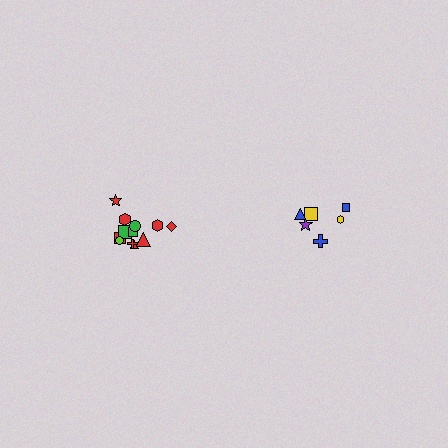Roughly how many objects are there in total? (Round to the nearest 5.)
Roughly 20 objects in total.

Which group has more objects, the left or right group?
The left group.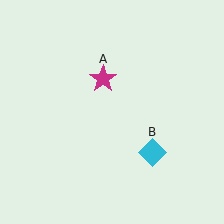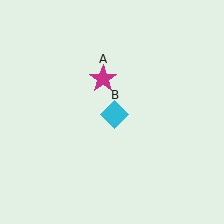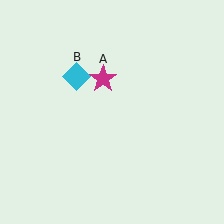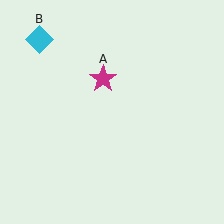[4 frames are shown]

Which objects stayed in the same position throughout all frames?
Magenta star (object A) remained stationary.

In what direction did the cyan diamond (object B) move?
The cyan diamond (object B) moved up and to the left.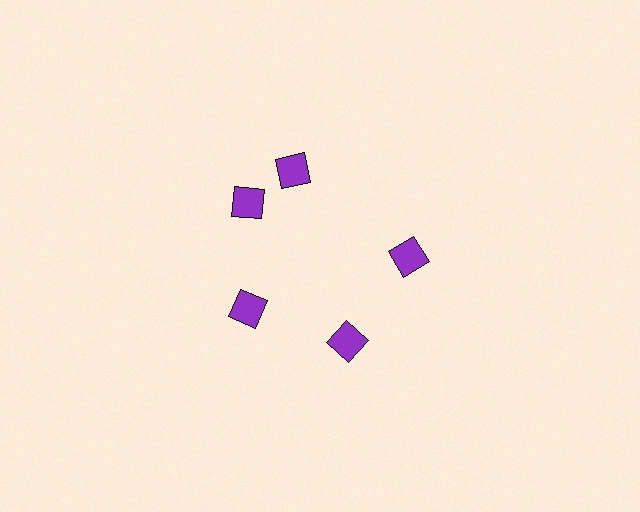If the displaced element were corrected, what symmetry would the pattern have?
It would have 5-fold rotational symmetry — the pattern would map onto itself every 72 degrees.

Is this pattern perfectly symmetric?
No. The 5 purple diamonds are arranged in a ring, but one element near the 1 o'clock position is rotated out of alignment along the ring, breaking the 5-fold rotational symmetry.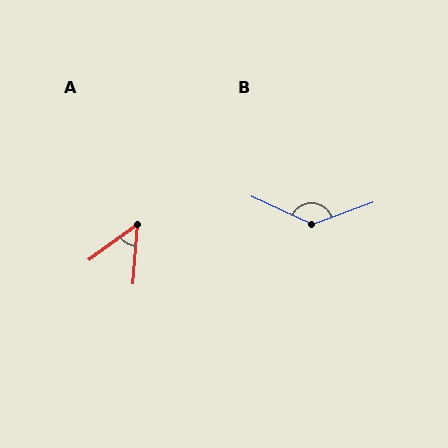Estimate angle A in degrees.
Approximately 49 degrees.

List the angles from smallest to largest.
A (49°), B (135°).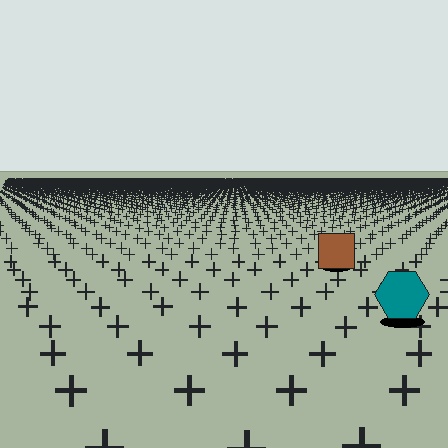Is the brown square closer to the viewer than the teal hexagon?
No. The teal hexagon is closer — you can tell from the texture gradient: the ground texture is coarser near it.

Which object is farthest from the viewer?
The brown square is farthest from the viewer. It appears smaller and the ground texture around it is denser.